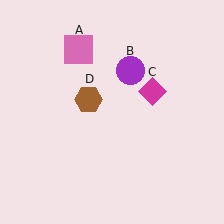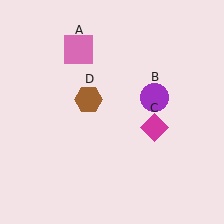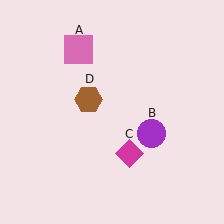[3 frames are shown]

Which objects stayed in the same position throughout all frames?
Pink square (object A) and brown hexagon (object D) remained stationary.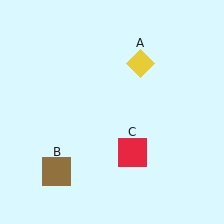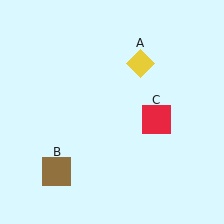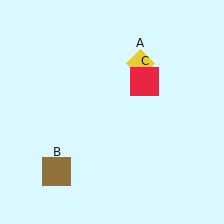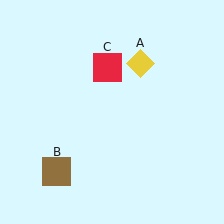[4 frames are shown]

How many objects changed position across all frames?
1 object changed position: red square (object C).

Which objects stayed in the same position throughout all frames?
Yellow diamond (object A) and brown square (object B) remained stationary.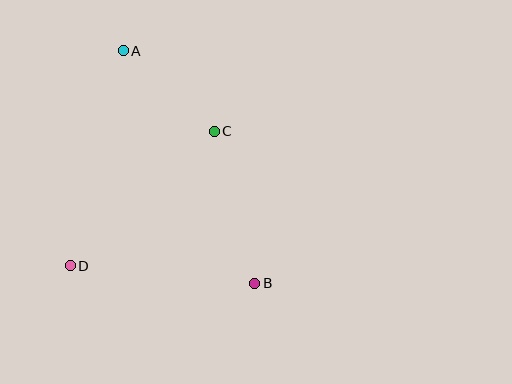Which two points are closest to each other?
Points A and C are closest to each other.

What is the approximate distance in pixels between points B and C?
The distance between B and C is approximately 157 pixels.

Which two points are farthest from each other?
Points A and B are farthest from each other.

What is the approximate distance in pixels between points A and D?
The distance between A and D is approximately 222 pixels.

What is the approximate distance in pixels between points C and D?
The distance between C and D is approximately 197 pixels.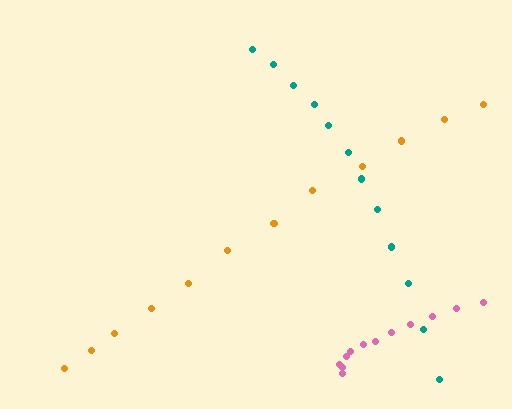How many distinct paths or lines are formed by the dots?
There are 3 distinct paths.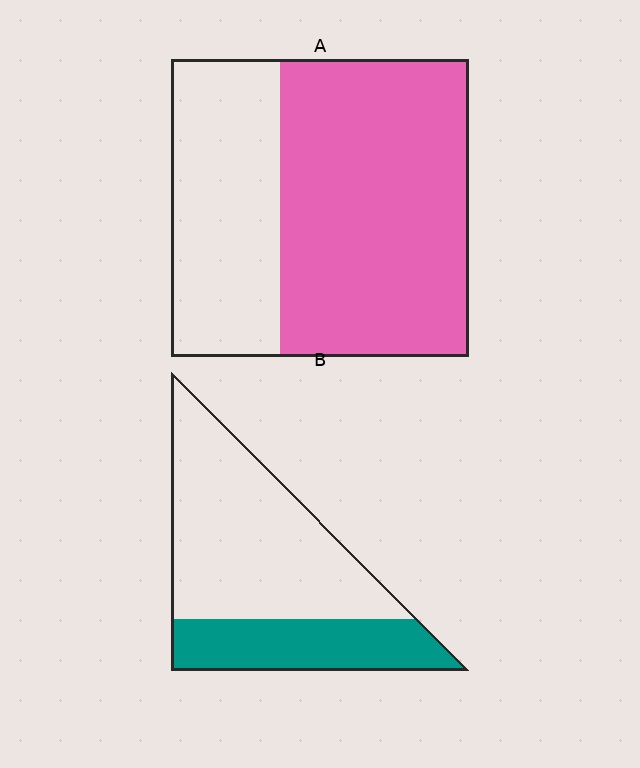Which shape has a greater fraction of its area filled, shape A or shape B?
Shape A.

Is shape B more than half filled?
No.